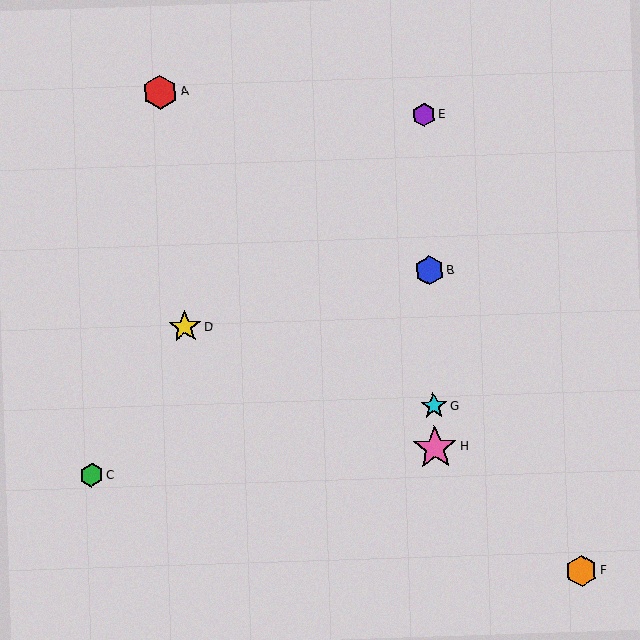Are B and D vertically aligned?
No, B is at x≈429 and D is at x≈185.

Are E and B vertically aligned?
Yes, both are at x≈424.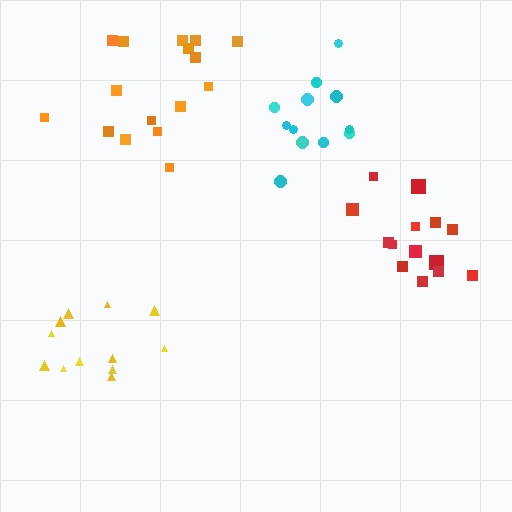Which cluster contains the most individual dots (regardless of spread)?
Orange (17).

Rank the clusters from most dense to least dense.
red, yellow, orange, cyan.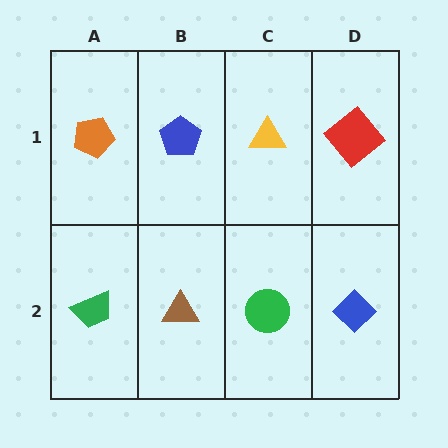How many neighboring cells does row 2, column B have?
3.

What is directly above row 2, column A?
An orange pentagon.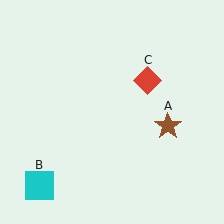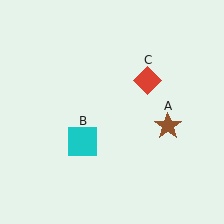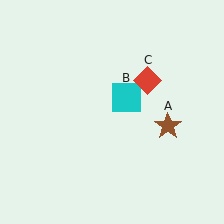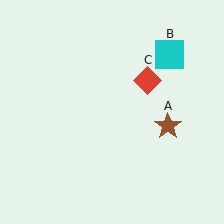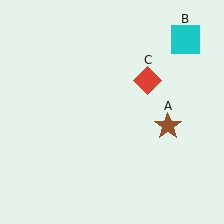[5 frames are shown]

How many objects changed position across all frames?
1 object changed position: cyan square (object B).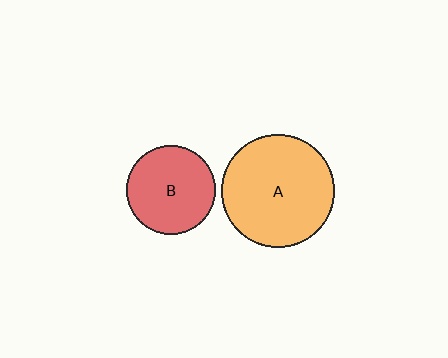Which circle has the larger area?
Circle A (orange).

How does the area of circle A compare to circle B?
Approximately 1.6 times.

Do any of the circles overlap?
No, none of the circles overlap.